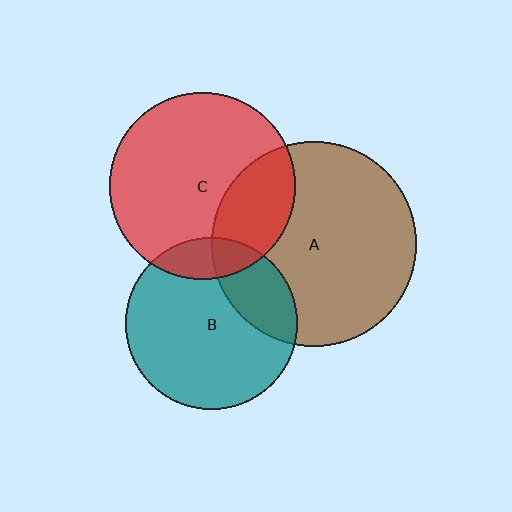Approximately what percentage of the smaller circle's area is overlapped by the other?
Approximately 25%.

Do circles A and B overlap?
Yes.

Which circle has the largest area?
Circle A (brown).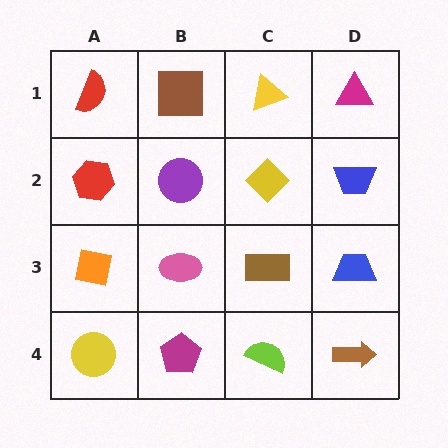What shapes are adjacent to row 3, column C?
A yellow diamond (row 2, column C), a lime semicircle (row 4, column C), a pink ellipse (row 3, column B), a blue trapezoid (row 3, column D).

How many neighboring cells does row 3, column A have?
3.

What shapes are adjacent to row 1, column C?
A yellow diamond (row 2, column C), a brown square (row 1, column B), a magenta triangle (row 1, column D).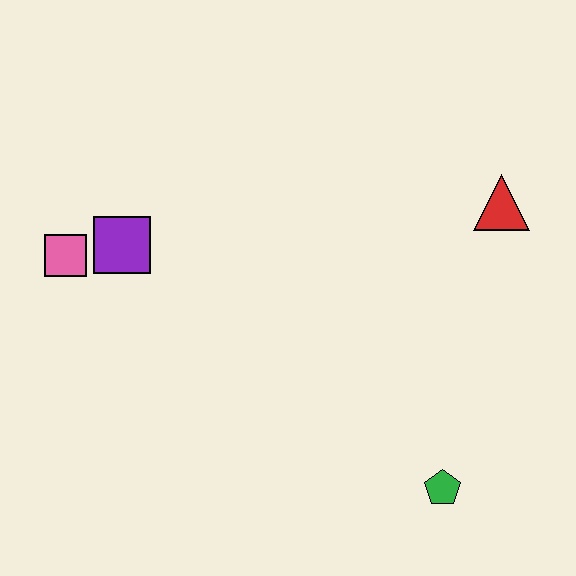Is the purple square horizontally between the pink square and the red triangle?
Yes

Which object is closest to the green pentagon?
The red triangle is closest to the green pentagon.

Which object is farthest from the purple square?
The green pentagon is farthest from the purple square.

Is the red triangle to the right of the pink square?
Yes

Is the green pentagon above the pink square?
No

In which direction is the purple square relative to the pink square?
The purple square is to the right of the pink square.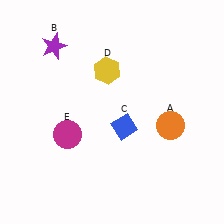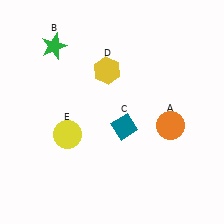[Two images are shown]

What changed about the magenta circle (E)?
In Image 1, E is magenta. In Image 2, it changed to yellow.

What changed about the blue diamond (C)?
In Image 1, C is blue. In Image 2, it changed to teal.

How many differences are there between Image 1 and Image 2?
There are 3 differences between the two images.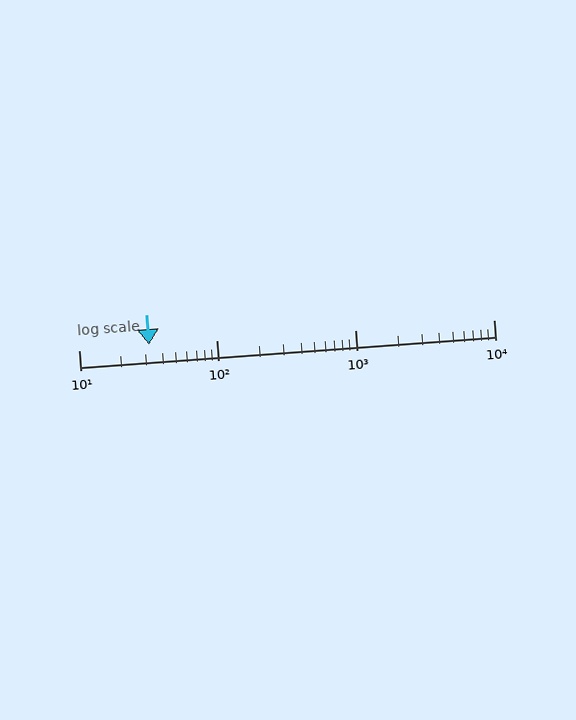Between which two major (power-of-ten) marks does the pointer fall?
The pointer is between 10 and 100.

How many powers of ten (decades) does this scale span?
The scale spans 3 decades, from 10 to 10000.